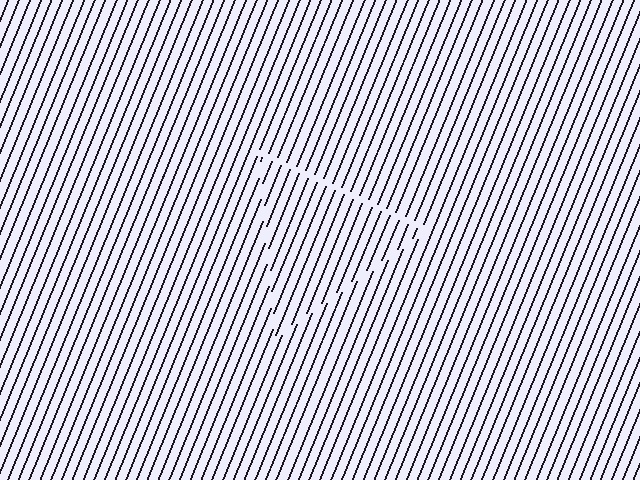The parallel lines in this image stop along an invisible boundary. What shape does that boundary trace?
An illusory triangle. The interior of the shape contains the same grating, shifted by half a period — the contour is defined by the phase discontinuity where line-ends from the inner and outer gratings abut.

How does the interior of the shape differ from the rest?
The interior of the shape contains the same grating, shifted by half a period — the contour is defined by the phase discontinuity where line-ends from the inner and outer gratings abut.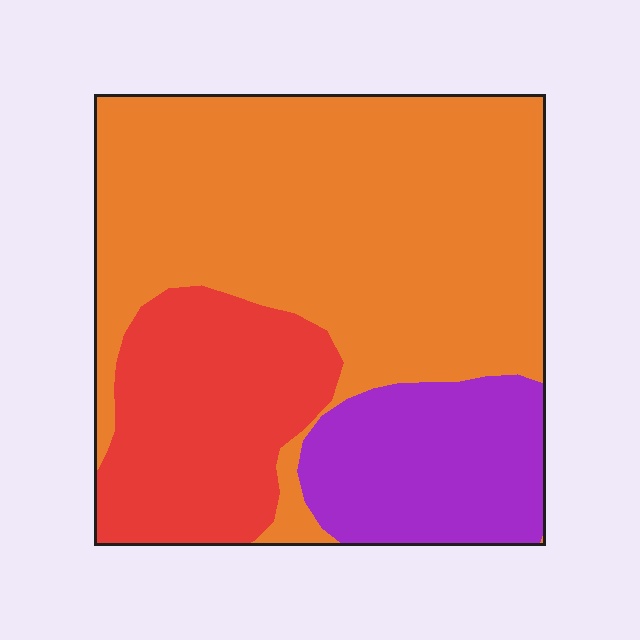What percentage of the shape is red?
Red takes up about one quarter (1/4) of the shape.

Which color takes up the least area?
Purple, at roughly 20%.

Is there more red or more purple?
Red.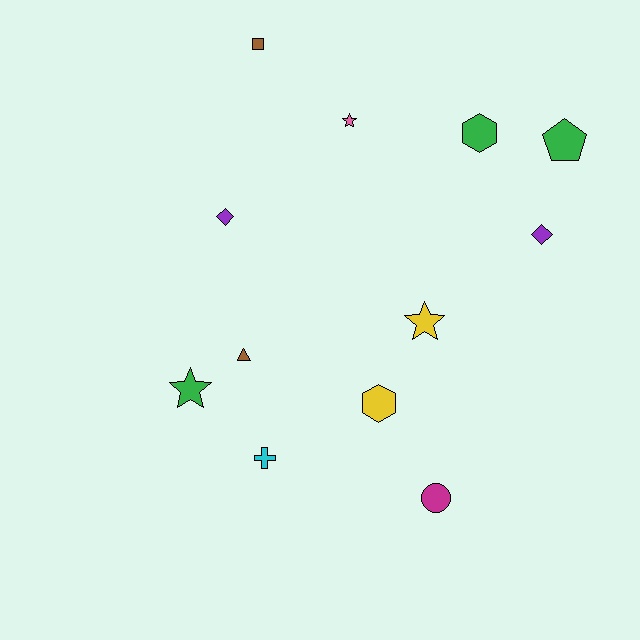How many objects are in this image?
There are 12 objects.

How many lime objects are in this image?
There are no lime objects.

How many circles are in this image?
There is 1 circle.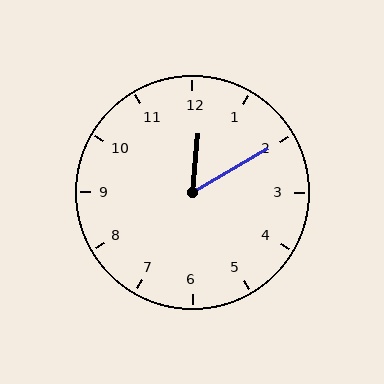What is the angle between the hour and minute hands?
Approximately 55 degrees.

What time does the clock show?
12:10.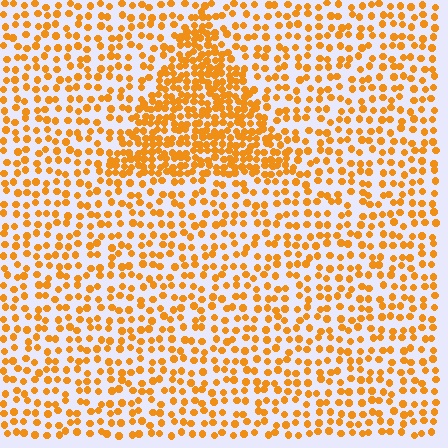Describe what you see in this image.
The image contains small orange elements arranged at two different densities. A triangle-shaped region is visible where the elements are more densely packed than the surrounding area.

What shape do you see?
I see a triangle.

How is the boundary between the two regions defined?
The boundary is defined by a change in element density (approximately 2.2x ratio). All elements are the same color, size, and shape.